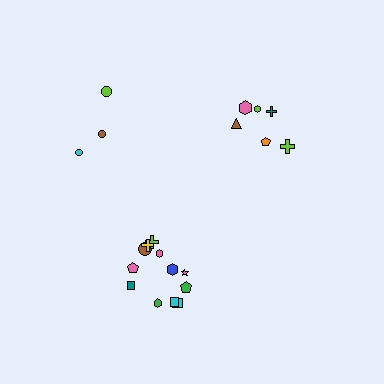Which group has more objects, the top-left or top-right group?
The top-right group.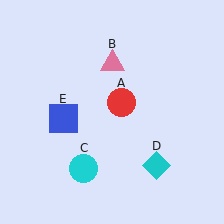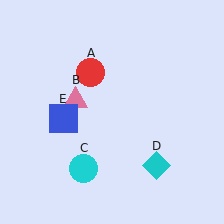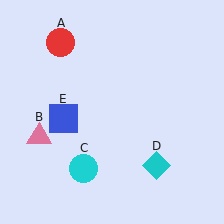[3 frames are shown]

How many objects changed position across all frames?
2 objects changed position: red circle (object A), pink triangle (object B).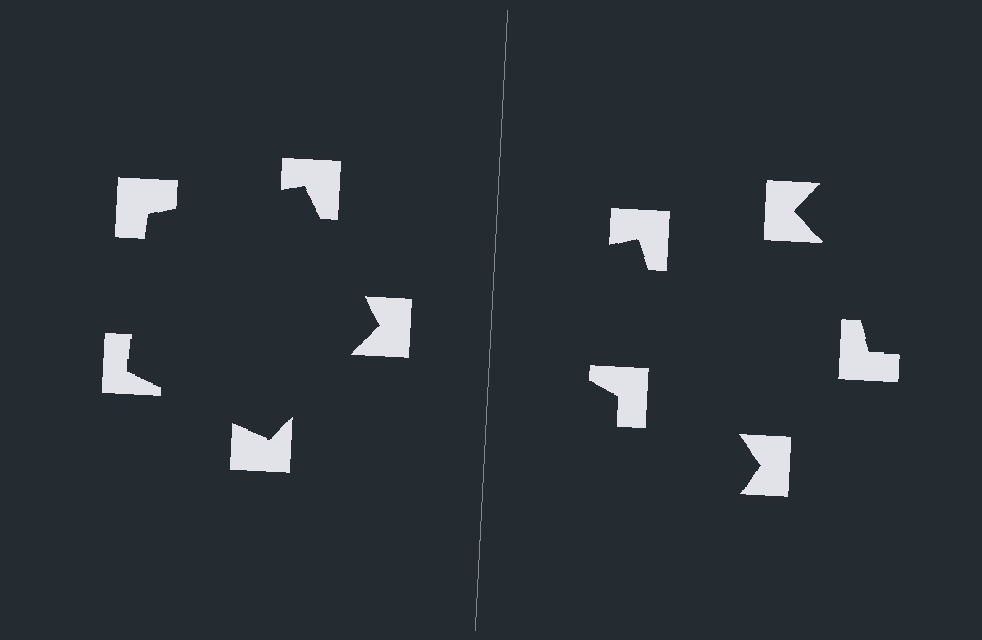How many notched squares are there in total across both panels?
10 — 5 on each side.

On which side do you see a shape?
An illusory pentagon appears on the left side. On the right side the wedge cuts are rotated, so no coherent shape forms.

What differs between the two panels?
The notched squares are positioned identically on both sides; only the wedge orientations differ. On the left they align to a pentagon; on the right they are misaligned.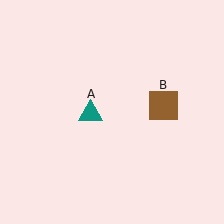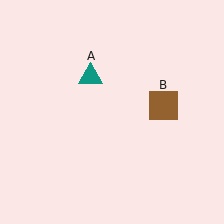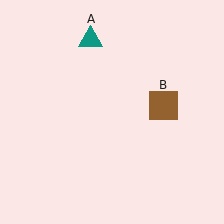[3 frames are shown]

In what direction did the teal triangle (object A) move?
The teal triangle (object A) moved up.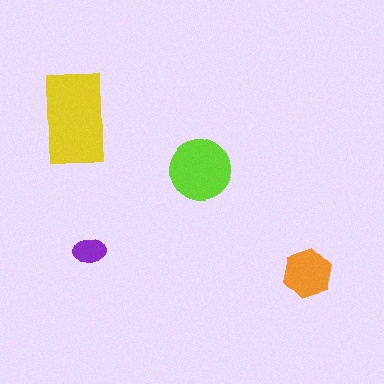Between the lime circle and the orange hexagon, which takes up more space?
The lime circle.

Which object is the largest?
The yellow rectangle.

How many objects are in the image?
There are 4 objects in the image.